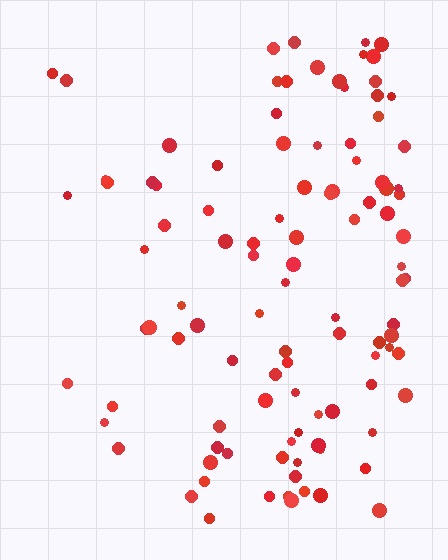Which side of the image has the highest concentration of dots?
The right.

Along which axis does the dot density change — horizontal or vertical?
Horizontal.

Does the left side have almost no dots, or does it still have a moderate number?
Still a moderate number, just noticeably fewer than the right.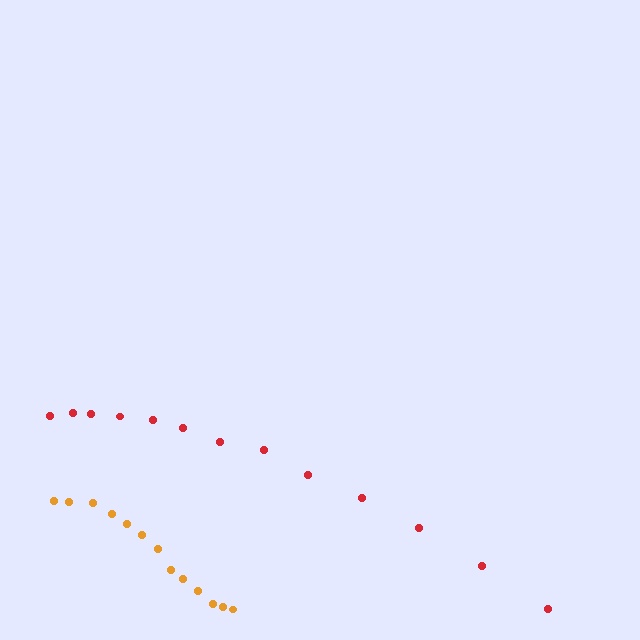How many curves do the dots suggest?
There are 2 distinct paths.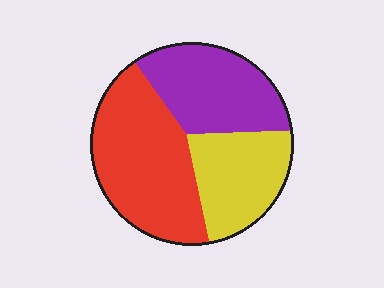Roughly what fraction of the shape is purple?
Purple covers about 30% of the shape.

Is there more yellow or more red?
Red.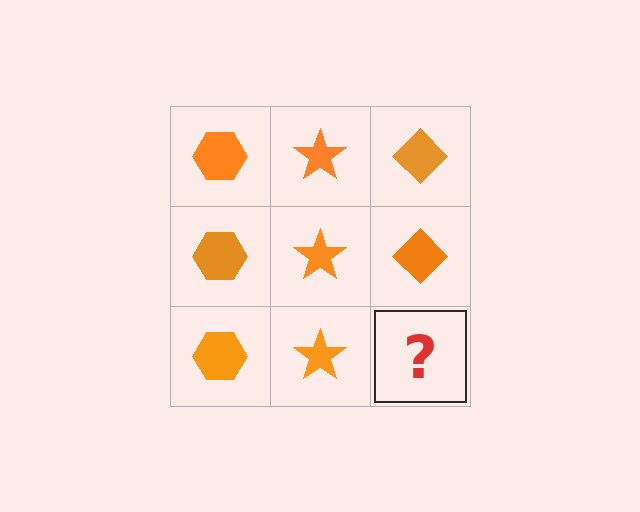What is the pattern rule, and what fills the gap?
The rule is that each column has a consistent shape. The gap should be filled with an orange diamond.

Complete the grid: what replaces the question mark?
The question mark should be replaced with an orange diamond.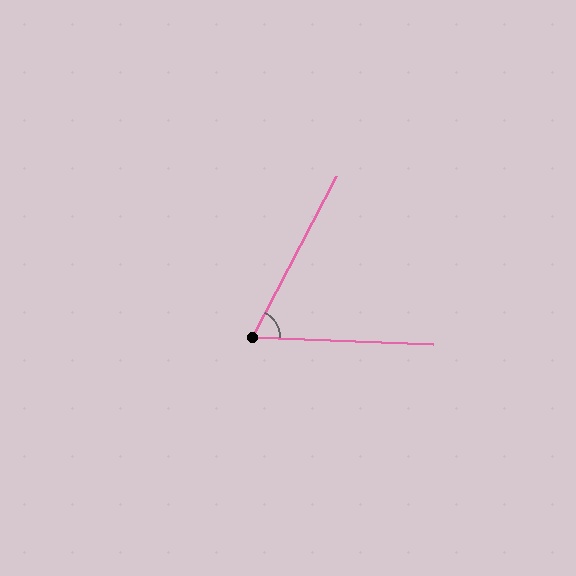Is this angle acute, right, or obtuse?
It is acute.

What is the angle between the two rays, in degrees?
Approximately 65 degrees.